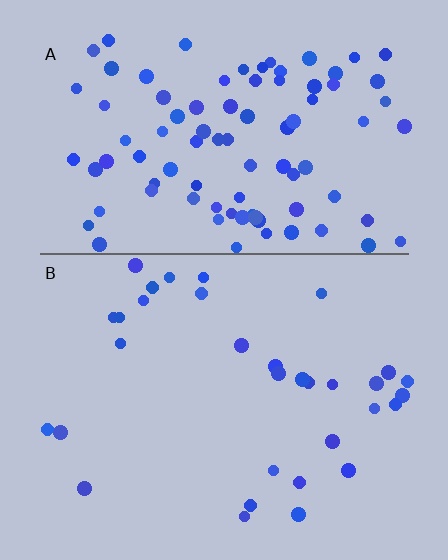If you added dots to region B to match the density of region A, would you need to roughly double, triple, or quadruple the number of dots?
Approximately triple.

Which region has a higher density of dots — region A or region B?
A (the top).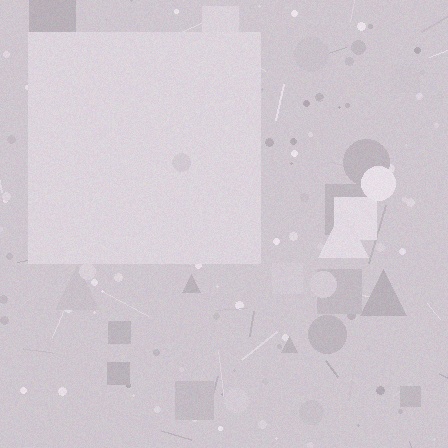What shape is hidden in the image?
A square is hidden in the image.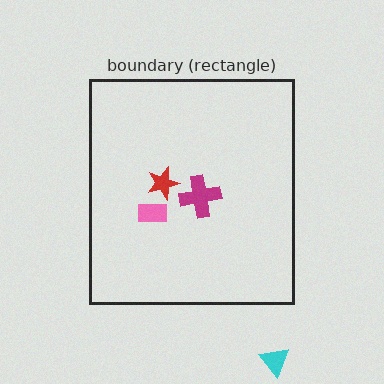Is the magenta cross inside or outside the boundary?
Inside.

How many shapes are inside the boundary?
3 inside, 1 outside.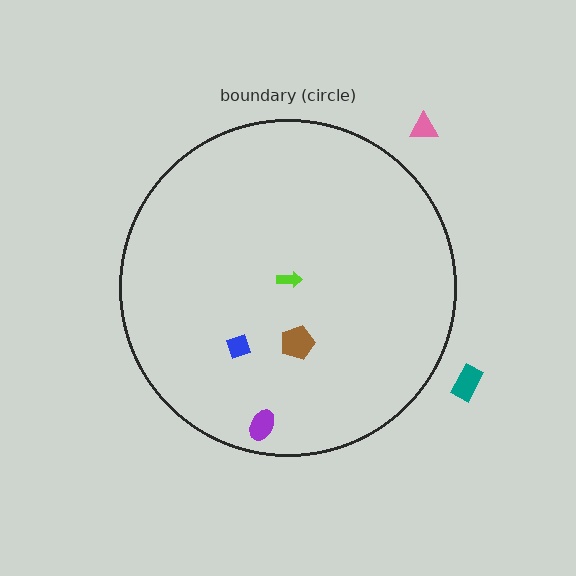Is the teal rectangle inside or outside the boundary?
Outside.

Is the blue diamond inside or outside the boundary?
Inside.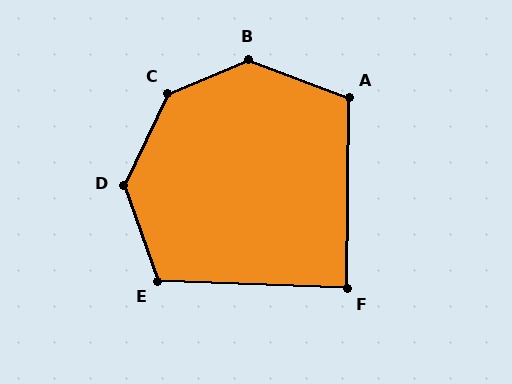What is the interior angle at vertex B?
Approximately 137 degrees (obtuse).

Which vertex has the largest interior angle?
C, at approximately 138 degrees.